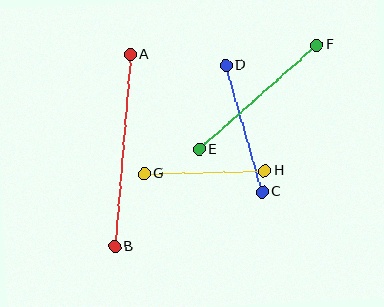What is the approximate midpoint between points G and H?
The midpoint is at approximately (204, 172) pixels.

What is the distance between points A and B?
The distance is approximately 193 pixels.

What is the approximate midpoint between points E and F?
The midpoint is at approximately (258, 97) pixels.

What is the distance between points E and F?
The distance is approximately 157 pixels.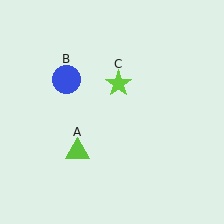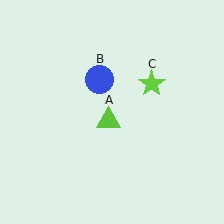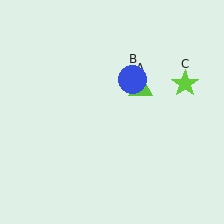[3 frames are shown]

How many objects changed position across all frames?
3 objects changed position: lime triangle (object A), blue circle (object B), lime star (object C).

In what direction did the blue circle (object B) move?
The blue circle (object B) moved right.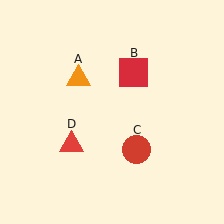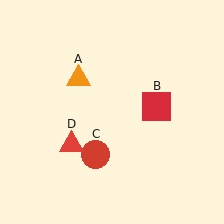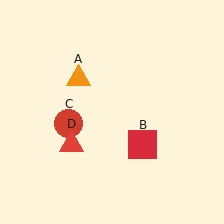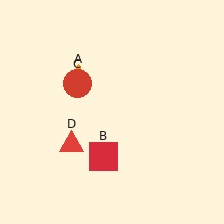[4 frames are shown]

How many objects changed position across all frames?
2 objects changed position: red square (object B), red circle (object C).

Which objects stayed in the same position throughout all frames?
Orange triangle (object A) and red triangle (object D) remained stationary.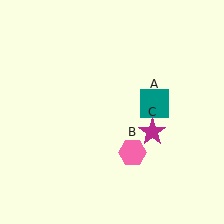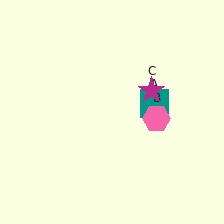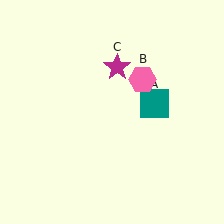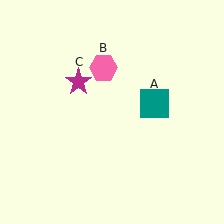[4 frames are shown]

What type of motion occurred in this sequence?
The pink hexagon (object B), magenta star (object C) rotated counterclockwise around the center of the scene.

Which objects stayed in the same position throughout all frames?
Teal square (object A) remained stationary.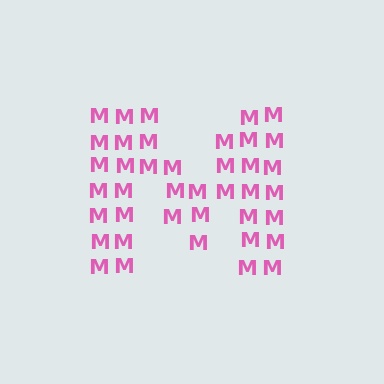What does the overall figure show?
The overall figure shows the letter M.